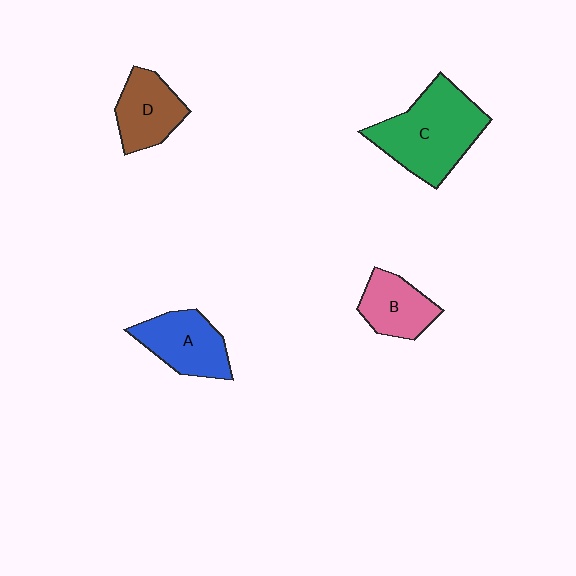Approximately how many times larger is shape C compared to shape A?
Approximately 1.6 times.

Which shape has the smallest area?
Shape B (pink).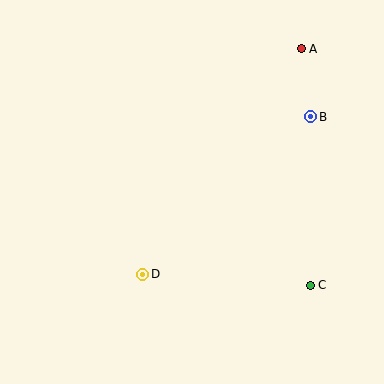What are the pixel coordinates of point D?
Point D is at (143, 274).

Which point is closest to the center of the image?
Point D at (143, 274) is closest to the center.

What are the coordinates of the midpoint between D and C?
The midpoint between D and C is at (226, 280).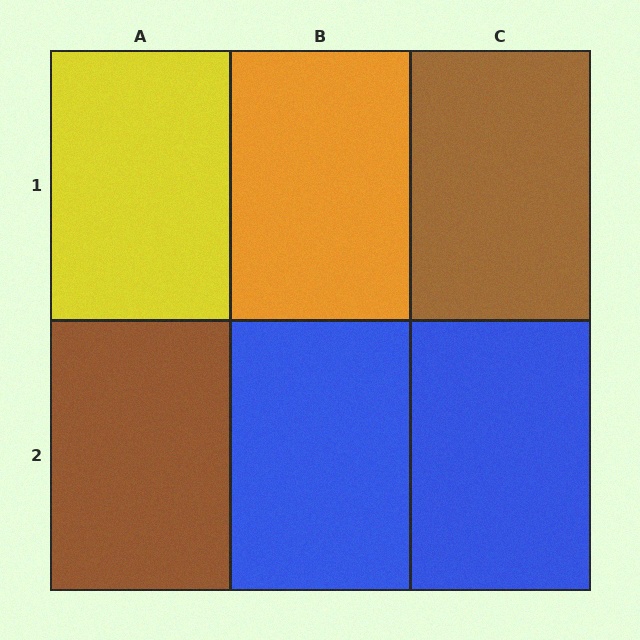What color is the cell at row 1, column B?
Orange.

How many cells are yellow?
1 cell is yellow.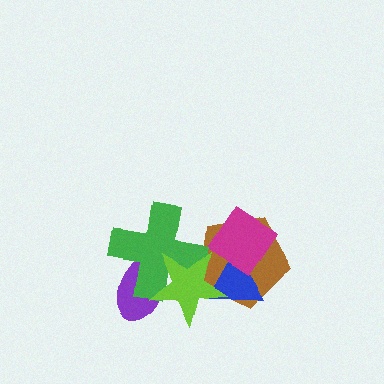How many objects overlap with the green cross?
3 objects overlap with the green cross.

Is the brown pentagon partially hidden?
Yes, it is partially covered by another shape.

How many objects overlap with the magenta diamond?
2 objects overlap with the magenta diamond.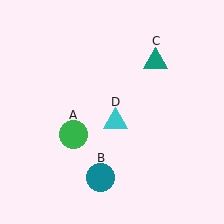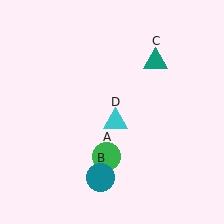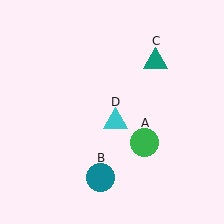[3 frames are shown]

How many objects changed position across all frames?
1 object changed position: green circle (object A).